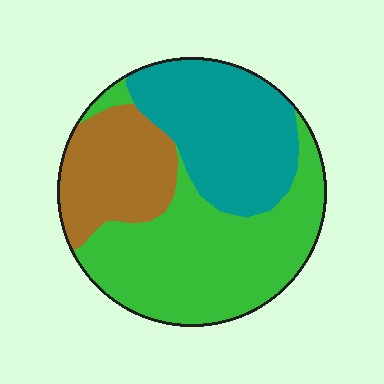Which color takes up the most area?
Green, at roughly 45%.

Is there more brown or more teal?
Teal.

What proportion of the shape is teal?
Teal takes up about one third (1/3) of the shape.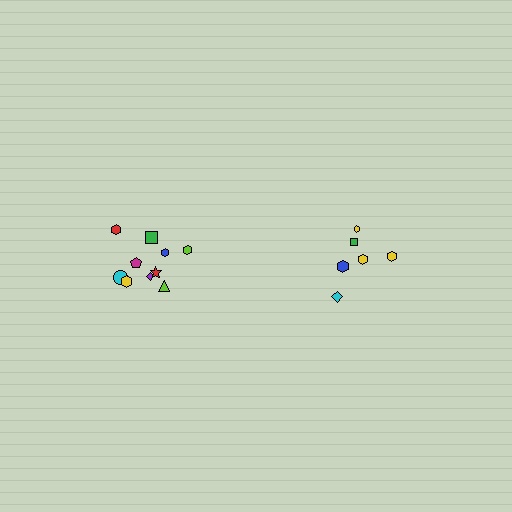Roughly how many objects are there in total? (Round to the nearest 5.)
Roughly 15 objects in total.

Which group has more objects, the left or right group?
The left group.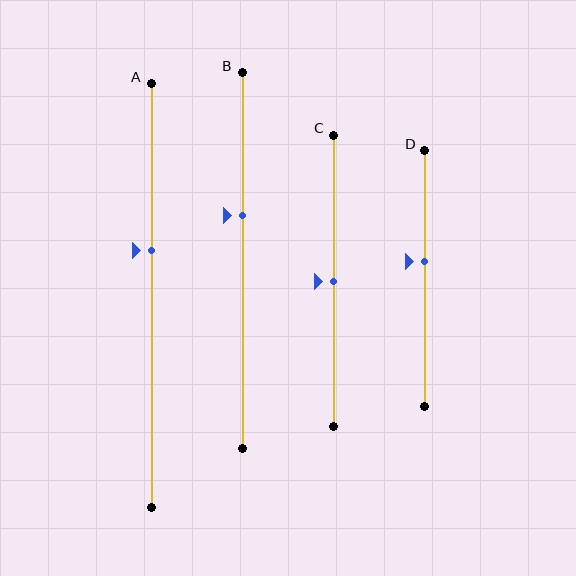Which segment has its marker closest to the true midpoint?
Segment C has its marker closest to the true midpoint.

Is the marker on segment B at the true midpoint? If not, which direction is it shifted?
No, the marker on segment B is shifted upward by about 12% of the segment length.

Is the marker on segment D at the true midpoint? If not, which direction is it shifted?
No, the marker on segment D is shifted upward by about 7% of the segment length.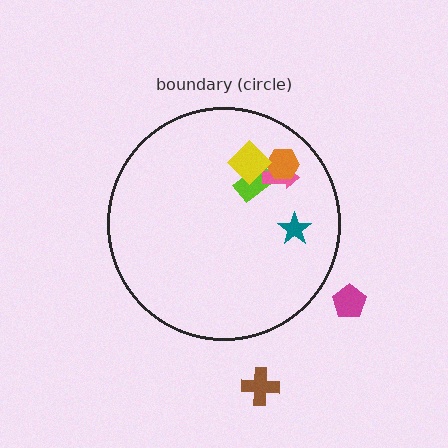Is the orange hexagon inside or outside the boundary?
Inside.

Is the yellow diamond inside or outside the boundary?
Inside.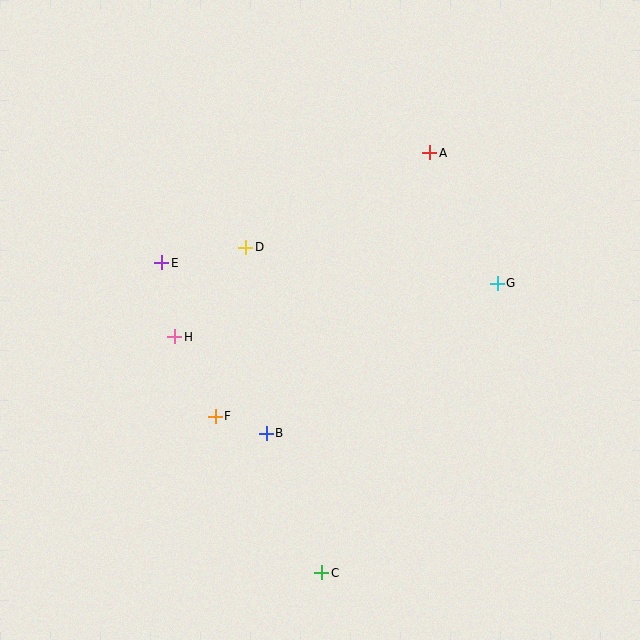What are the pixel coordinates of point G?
Point G is at (497, 283).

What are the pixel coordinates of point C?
Point C is at (322, 573).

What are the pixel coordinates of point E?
Point E is at (162, 263).